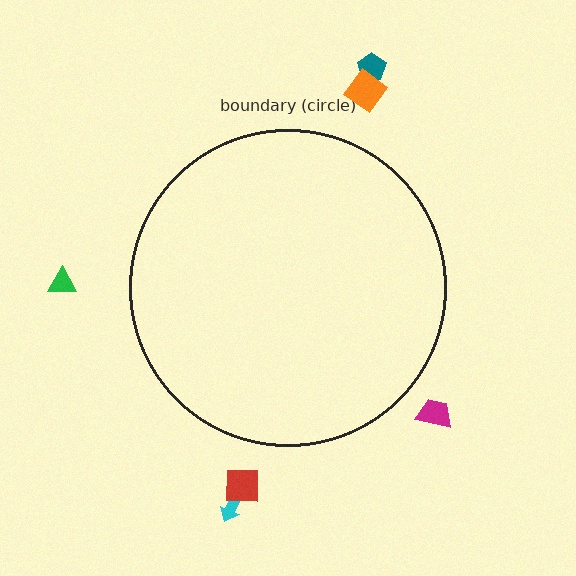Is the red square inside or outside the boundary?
Outside.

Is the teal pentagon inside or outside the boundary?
Outside.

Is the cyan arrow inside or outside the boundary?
Outside.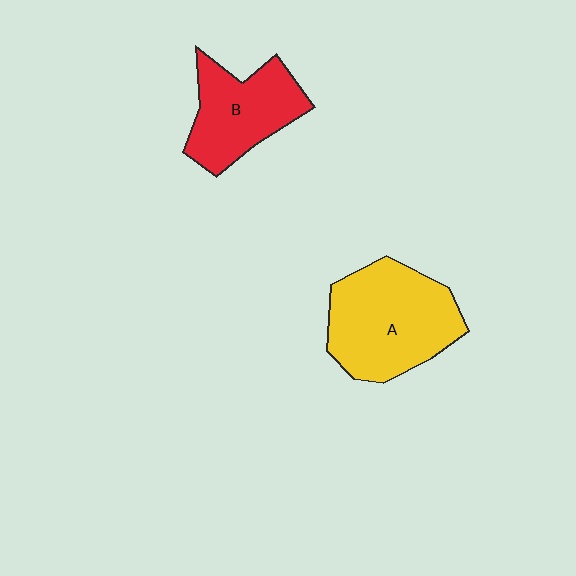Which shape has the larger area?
Shape A (yellow).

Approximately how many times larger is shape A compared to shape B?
Approximately 1.4 times.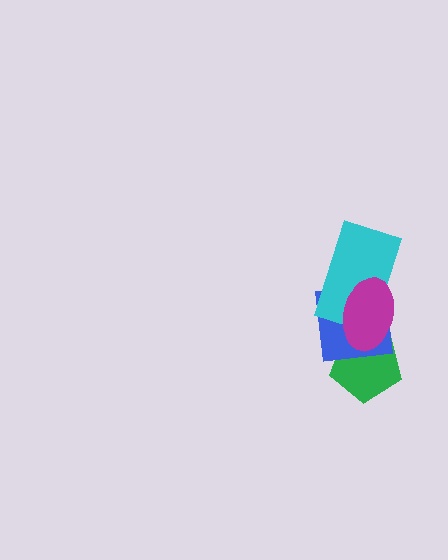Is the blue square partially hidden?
Yes, it is partially covered by another shape.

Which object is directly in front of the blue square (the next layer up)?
The cyan rectangle is directly in front of the blue square.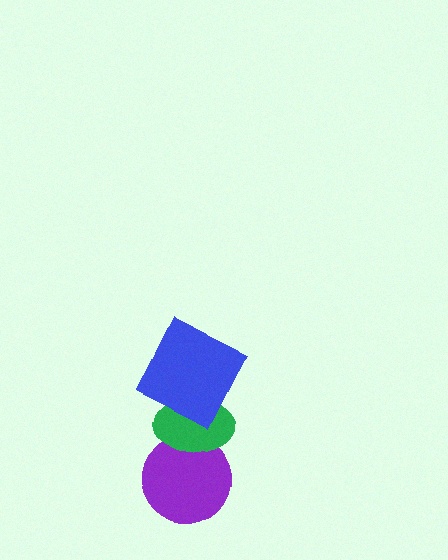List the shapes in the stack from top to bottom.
From top to bottom: the blue square, the green ellipse, the purple circle.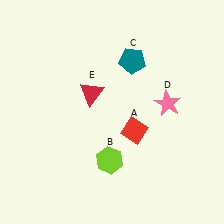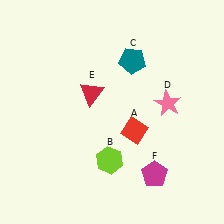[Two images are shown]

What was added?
A magenta pentagon (F) was added in Image 2.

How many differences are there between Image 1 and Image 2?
There is 1 difference between the two images.